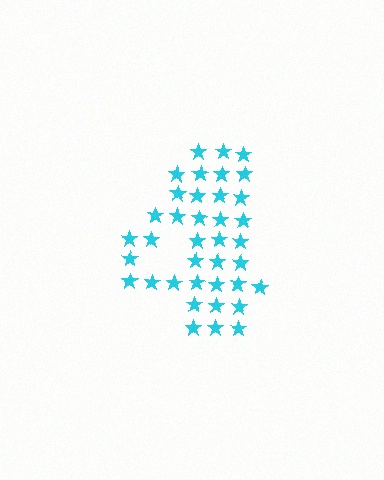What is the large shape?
The large shape is the digit 4.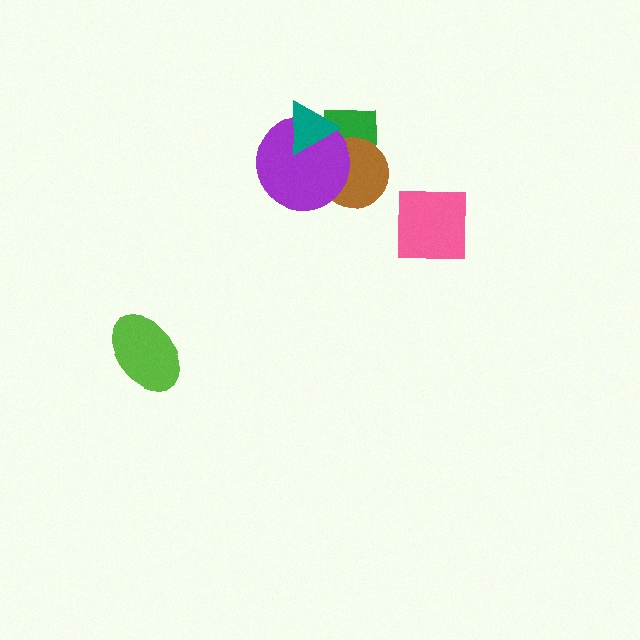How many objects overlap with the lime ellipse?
0 objects overlap with the lime ellipse.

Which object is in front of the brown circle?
The purple circle is in front of the brown circle.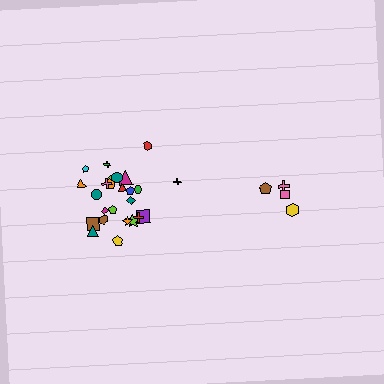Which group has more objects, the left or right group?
The left group.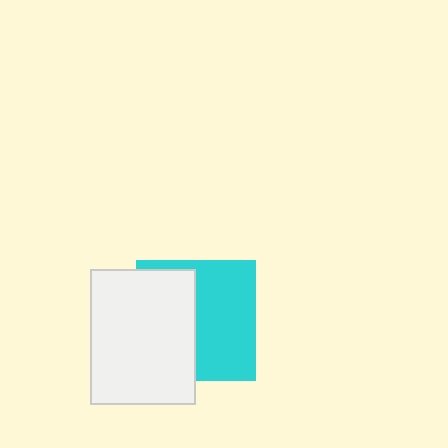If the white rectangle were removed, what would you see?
You would see the complete cyan square.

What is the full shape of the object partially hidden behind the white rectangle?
The partially hidden object is a cyan square.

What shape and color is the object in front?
The object in front is a white rectangle.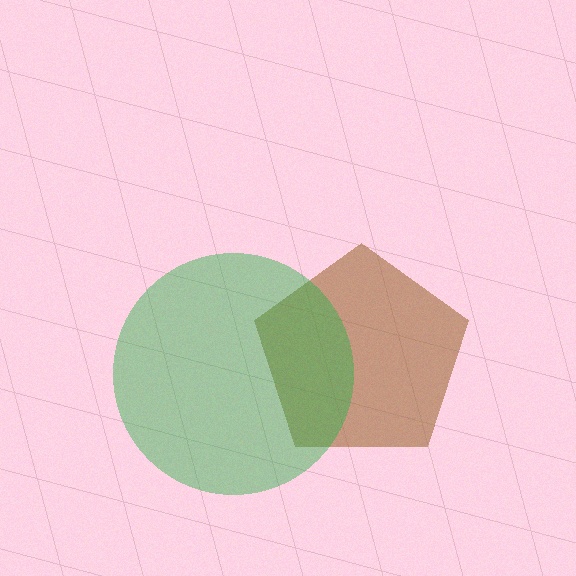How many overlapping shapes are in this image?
There are 2 overlapping shapes in the image.